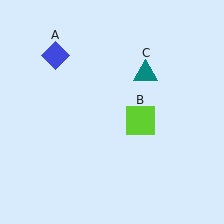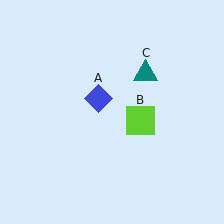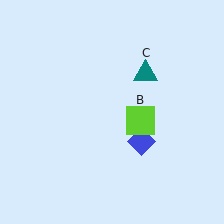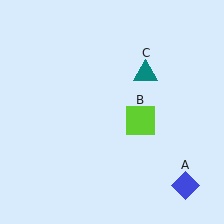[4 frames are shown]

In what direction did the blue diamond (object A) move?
The blue diamond (object A) moved down and to the right.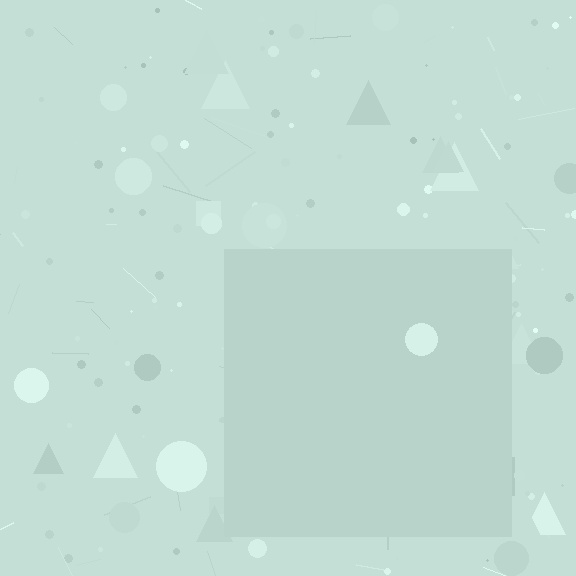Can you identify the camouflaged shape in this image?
The camouflaged shape is a square.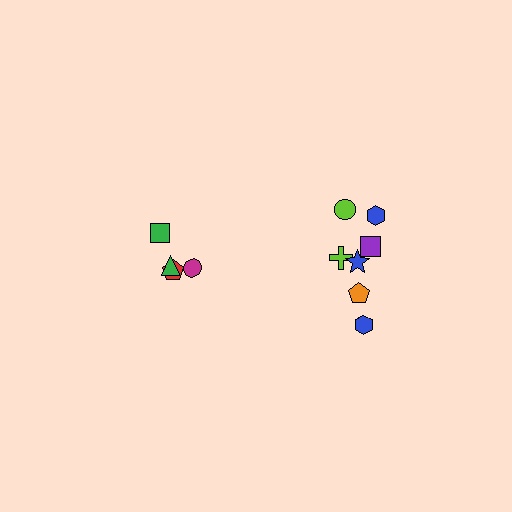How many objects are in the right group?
There are 7 objects.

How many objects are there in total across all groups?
There are 11 objects.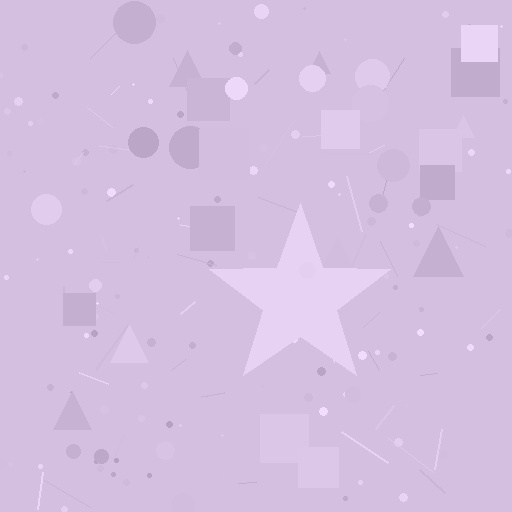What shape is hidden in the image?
A star is hidden in the image.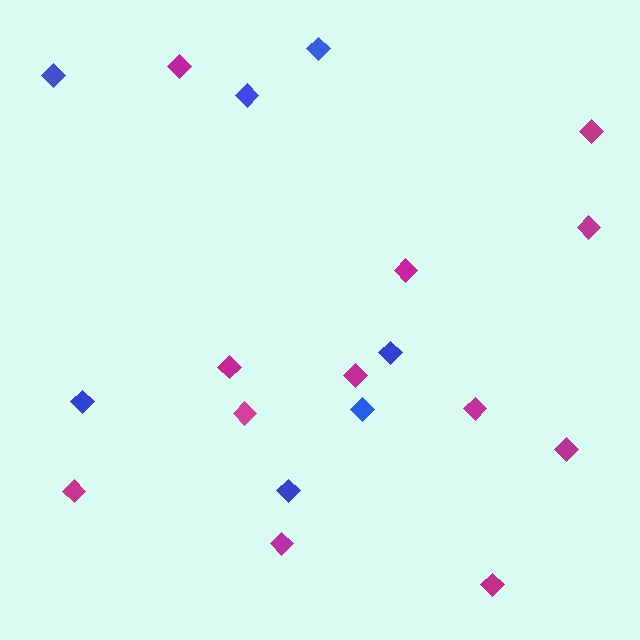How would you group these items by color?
There are 2 groups: one group of blue diamonds (7) and one group of magenta diamonds (12).